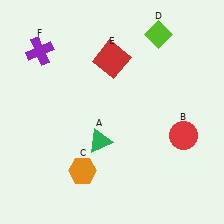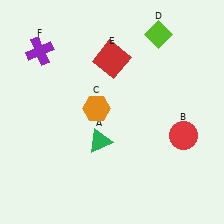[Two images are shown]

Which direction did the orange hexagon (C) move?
The orange hexagon (C) moved up.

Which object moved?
The orange hexagon (C) moved up.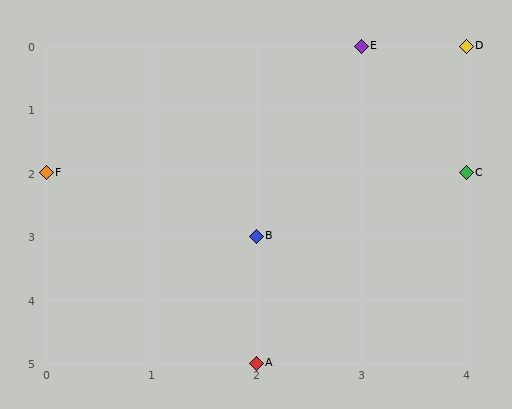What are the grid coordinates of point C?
Point C is at grid coordinates (4, 2).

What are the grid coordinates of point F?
Point F is at grid coordinates (0, 2).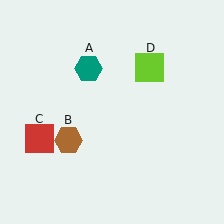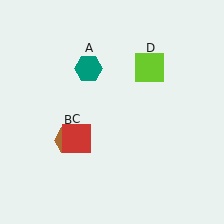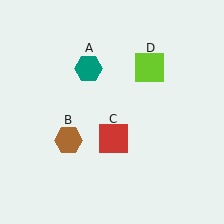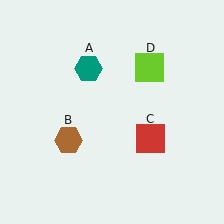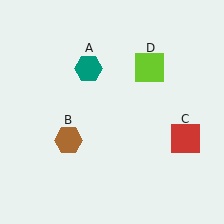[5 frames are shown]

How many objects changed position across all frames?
1 object changed position: red square (object C).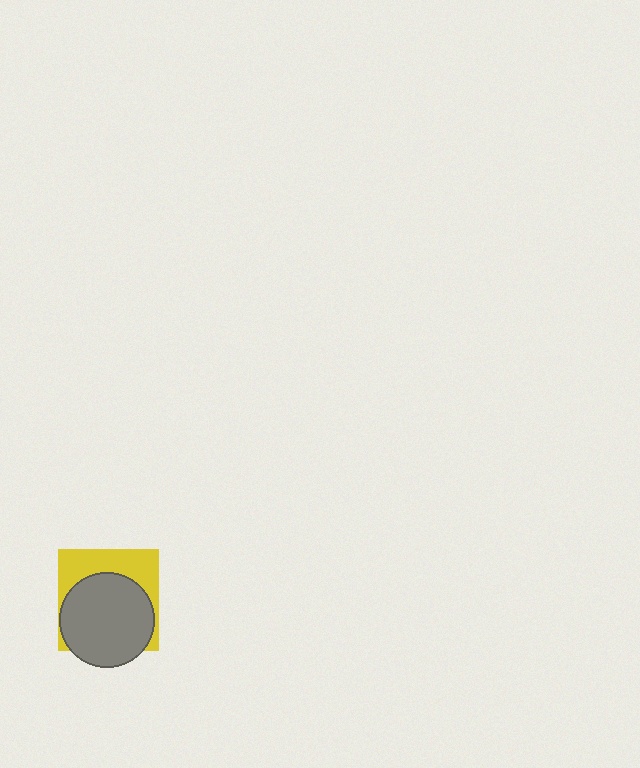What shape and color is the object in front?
The object in front is a gray circle.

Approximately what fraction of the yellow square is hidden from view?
Roughly 62% of the yellow square is hidden behind the gray circle.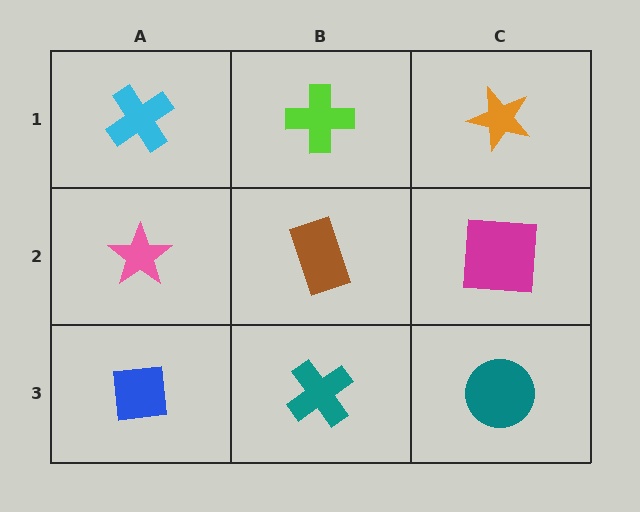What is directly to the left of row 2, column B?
A pink star.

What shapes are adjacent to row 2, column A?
A cyan cross (row 1, column A), a blue square (row 3, column A), a brown rectangle (row 2, column B).